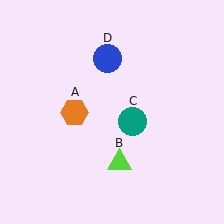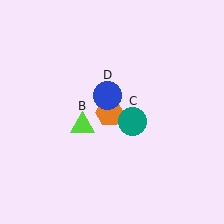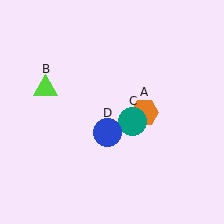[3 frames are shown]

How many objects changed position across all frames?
3 objects changed position: orange hexagon (object A), lime triangle (object B), blue circle (object D).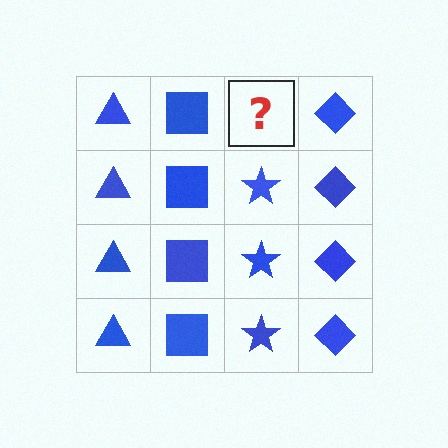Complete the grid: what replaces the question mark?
The question mark should be replaced with a blue star.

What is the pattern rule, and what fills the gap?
The rule is that each column has a consistent shape. The gap should be filled with a blue star.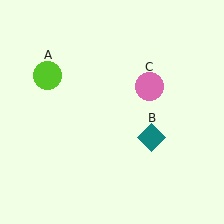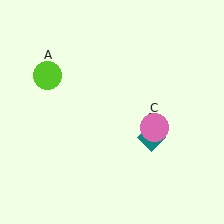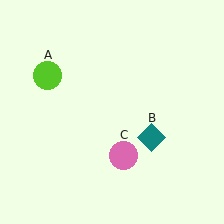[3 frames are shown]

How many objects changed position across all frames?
1 object changed position: pink circle (object C).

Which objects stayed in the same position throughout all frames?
Lime circle (object A) and teal diamond (object B) remained stationary.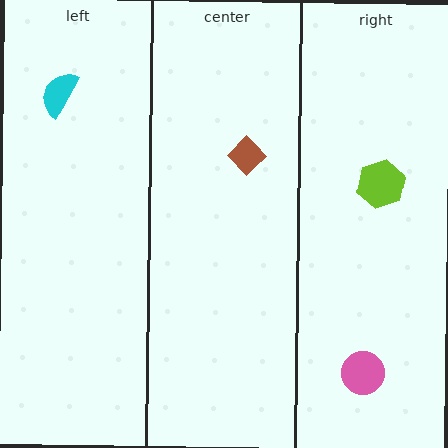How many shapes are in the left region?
1.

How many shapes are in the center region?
1.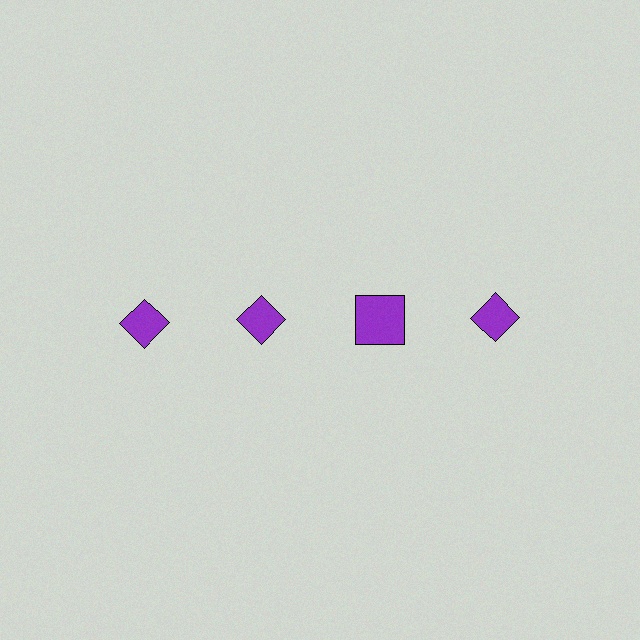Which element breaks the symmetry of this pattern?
The purple square in the top row, center column breaks the symmetry. All other shapes are purple diamonds.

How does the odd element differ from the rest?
It has a different shape: square instead of diamond.